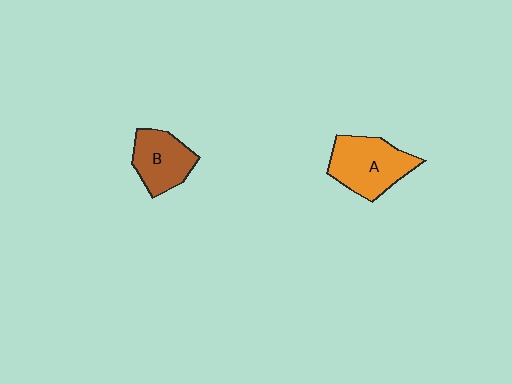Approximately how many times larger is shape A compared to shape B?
Approximately 1.3 times.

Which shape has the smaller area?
Shape B (brown).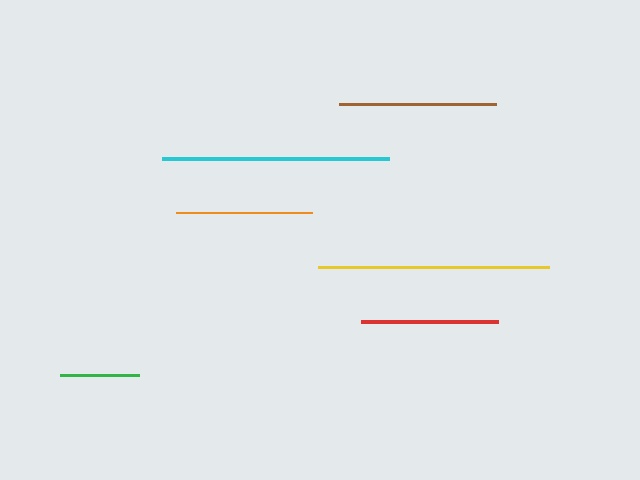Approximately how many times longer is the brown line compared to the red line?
The brown line is approximately 1.1 times the length of the red line.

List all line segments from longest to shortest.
From longest to shortest: yellow, cyan, brown, red, orange, green.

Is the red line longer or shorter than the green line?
The red line is longer than the green line.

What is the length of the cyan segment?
The cyan segment is approximately 228 pixels long.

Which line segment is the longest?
The yellow line is the longest at approximately 231 pixels.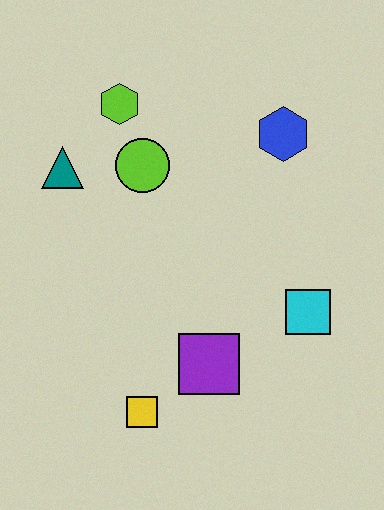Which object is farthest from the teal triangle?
The cyan square is farthest from the teal triangle.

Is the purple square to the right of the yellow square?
Yes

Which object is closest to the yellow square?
The purple square is closest to the yellow square.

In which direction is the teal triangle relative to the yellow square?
The teal triangle is above the yellow square.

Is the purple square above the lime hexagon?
No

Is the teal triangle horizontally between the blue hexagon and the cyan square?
No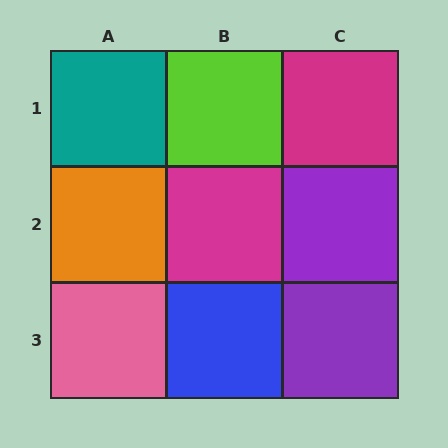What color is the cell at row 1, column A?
Teal.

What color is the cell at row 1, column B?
Lime.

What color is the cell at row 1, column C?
Magenta.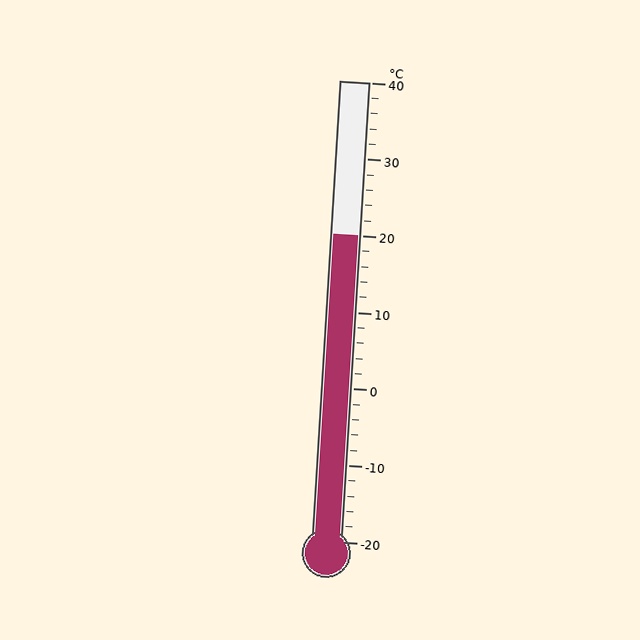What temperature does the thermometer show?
The thermometer shows approximately 20°C.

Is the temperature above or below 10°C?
The temperature is above 10°C.